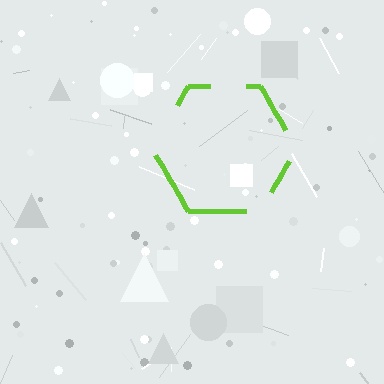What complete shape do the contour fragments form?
The contour fragments form a hexagon.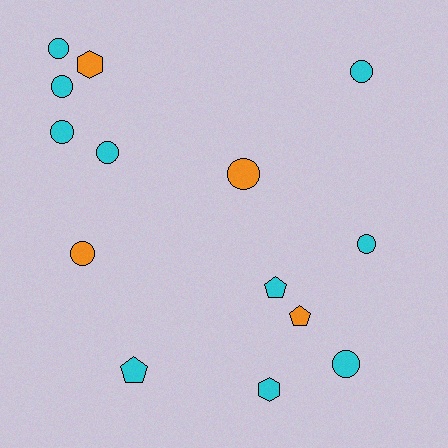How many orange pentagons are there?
There is 1 orange pentagon.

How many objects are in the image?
There are 14 objects.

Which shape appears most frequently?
Circle, with 9 objects.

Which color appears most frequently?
Cyan, with 10 objects.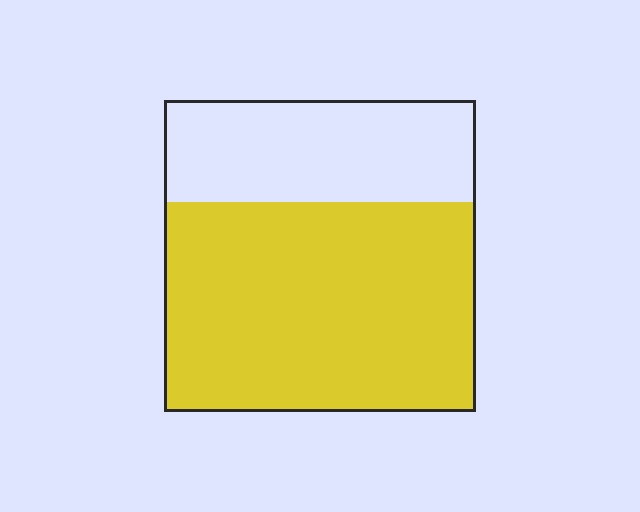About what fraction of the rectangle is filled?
About two thirds (2/3).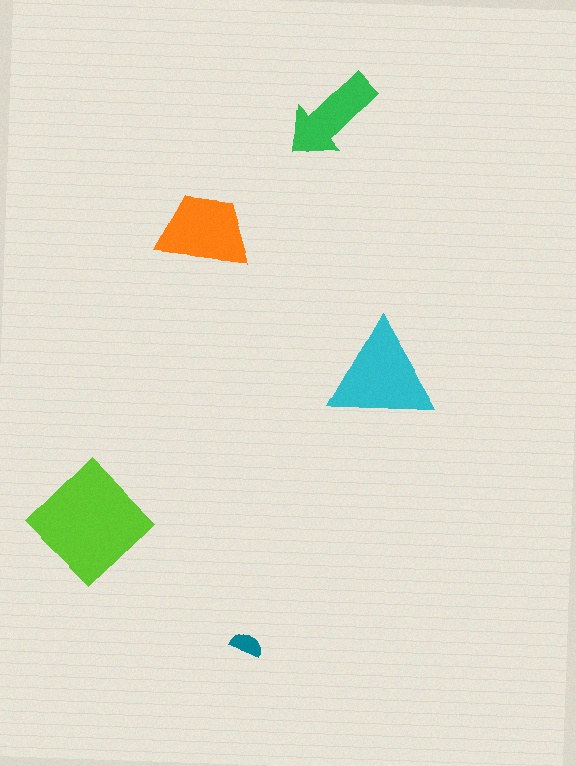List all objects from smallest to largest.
The teal semicircle, the green arrow, the orange trapezoid, the cyan triangle, the lime diamond.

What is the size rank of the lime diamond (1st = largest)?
1st.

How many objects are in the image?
There are 5 objects in the image.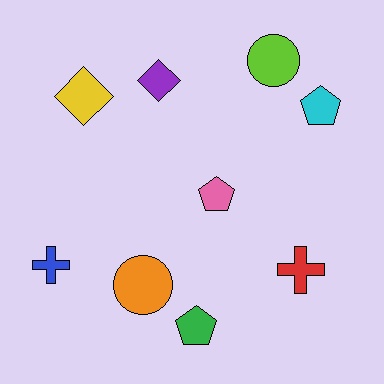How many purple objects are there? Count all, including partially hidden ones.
There is 1 purple object.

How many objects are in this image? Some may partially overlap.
There are 9 objects.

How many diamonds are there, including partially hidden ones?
There are 2 diamonds.